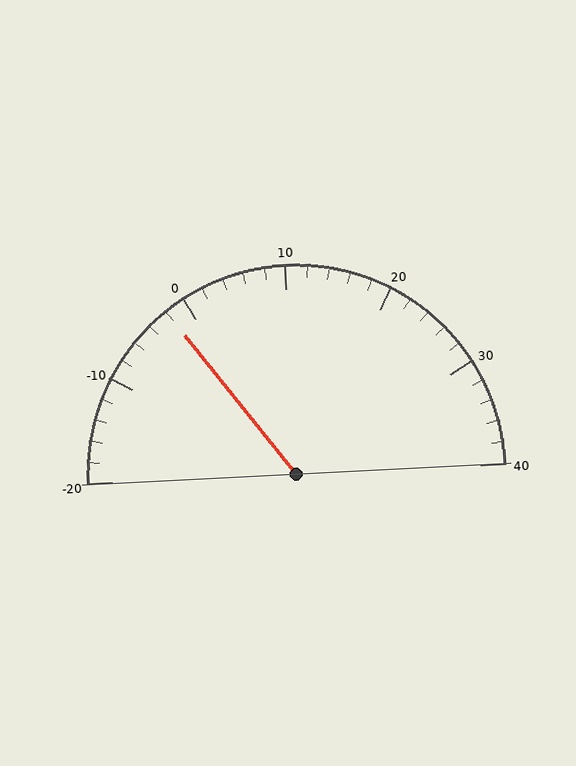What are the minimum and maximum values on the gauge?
The gauge ranges from -20 to 40.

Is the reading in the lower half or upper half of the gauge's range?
The reading is in the lower half of the range (-20 to 40).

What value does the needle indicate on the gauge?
The needle indicates approximately -2.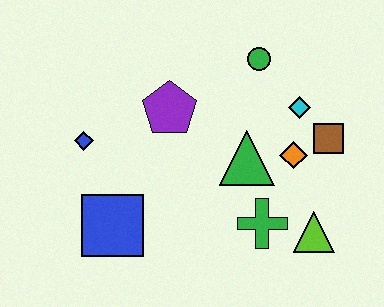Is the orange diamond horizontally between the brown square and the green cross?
Yes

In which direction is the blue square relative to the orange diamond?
The blue square is to the left of the orange diamond.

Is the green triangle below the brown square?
Yes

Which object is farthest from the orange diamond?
The blue diamond is farthest from the orange diamond.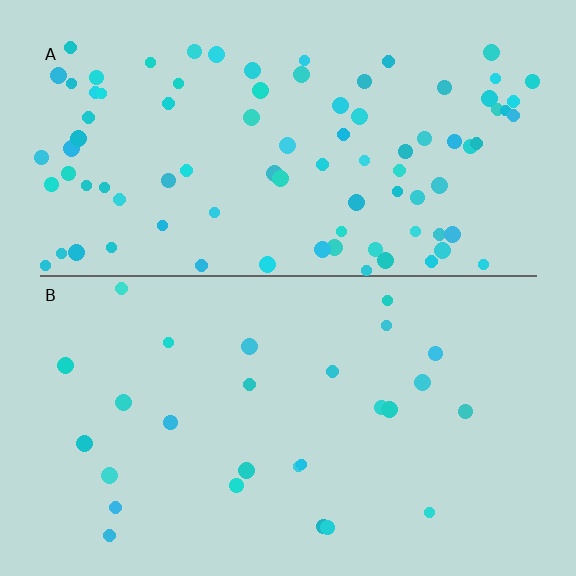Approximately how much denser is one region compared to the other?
Approximately 3.2× — region A over region B.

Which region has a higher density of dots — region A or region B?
A (the top).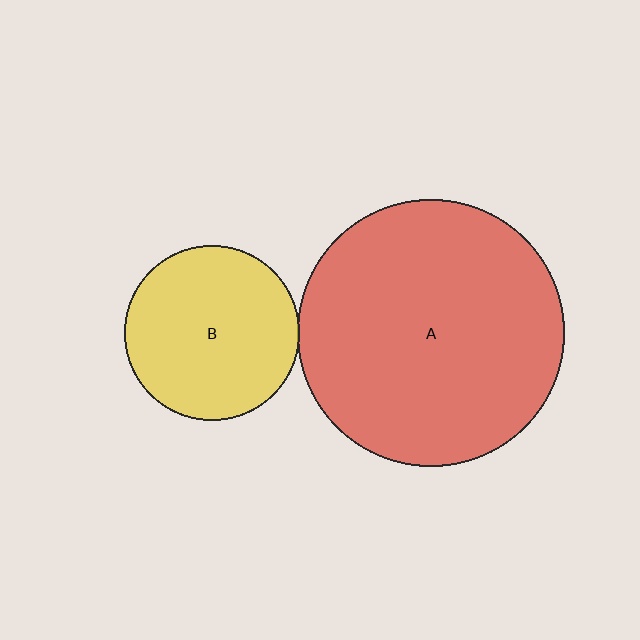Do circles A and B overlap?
Yes.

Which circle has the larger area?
Circle A (red).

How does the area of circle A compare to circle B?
Approximately 2.3 times.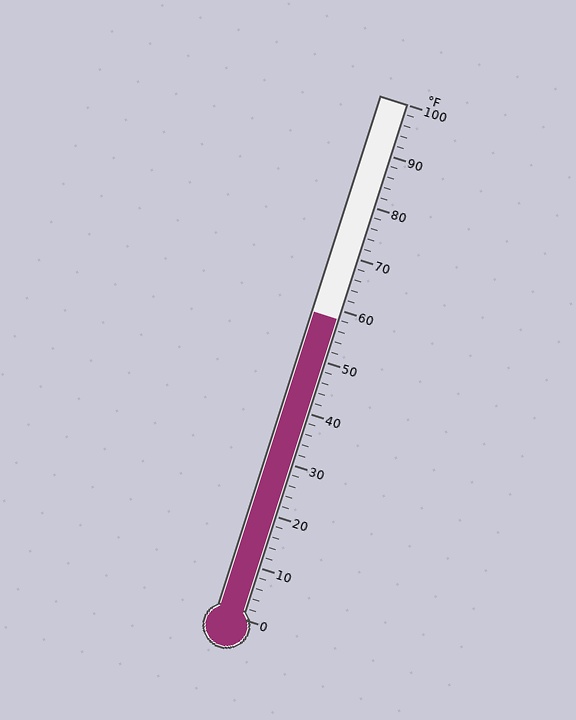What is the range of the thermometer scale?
The thermometer scale ranges from 0°F to 100°F.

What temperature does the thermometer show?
The thermometer shows approximately 58°F.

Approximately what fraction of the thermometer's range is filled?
The thermometer is filled to approximately 60% of its range.